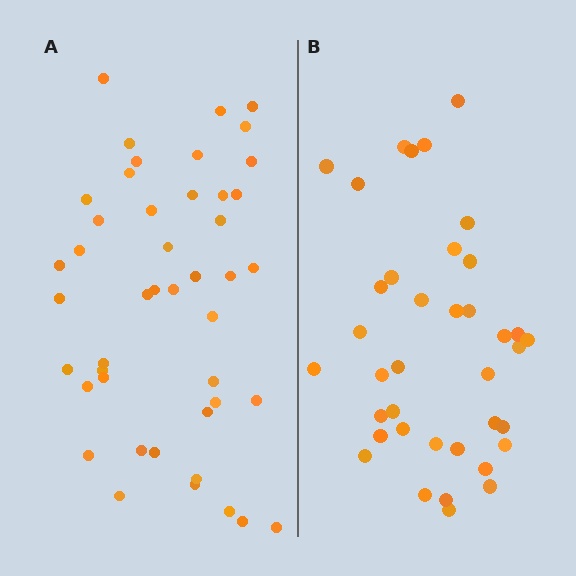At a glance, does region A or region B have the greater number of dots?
Region A (the left region) has more dots.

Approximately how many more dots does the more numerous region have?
Region A has roughly 8 or so more dots than region B.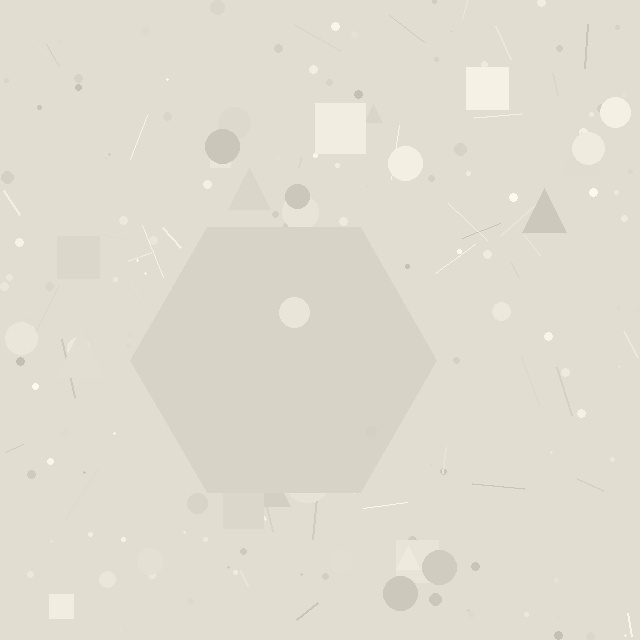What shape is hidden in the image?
A hexagon is hidden in the image.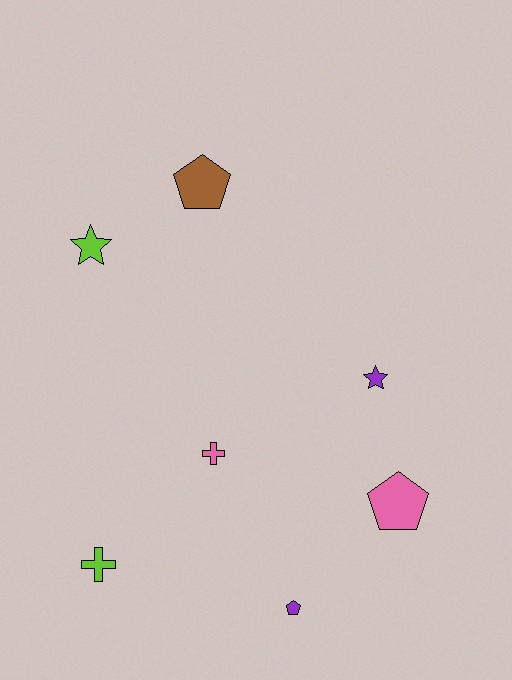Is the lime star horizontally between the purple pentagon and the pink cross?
No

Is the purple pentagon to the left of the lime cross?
No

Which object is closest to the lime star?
The brown pentagon is closest to the lime star.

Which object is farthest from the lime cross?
The brown pentagon is farthest from the lime cross.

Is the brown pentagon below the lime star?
No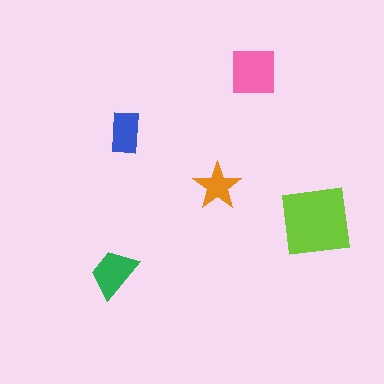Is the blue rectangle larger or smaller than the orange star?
Larger.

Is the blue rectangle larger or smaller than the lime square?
Smaller.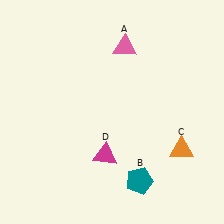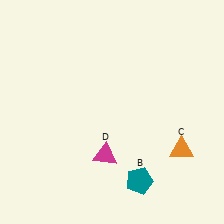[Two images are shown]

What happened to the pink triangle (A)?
The pink triangle (A) was removed in Image 2. It was in the top-right area of Image 1.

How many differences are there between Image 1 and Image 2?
There is 1 difference between the two images.